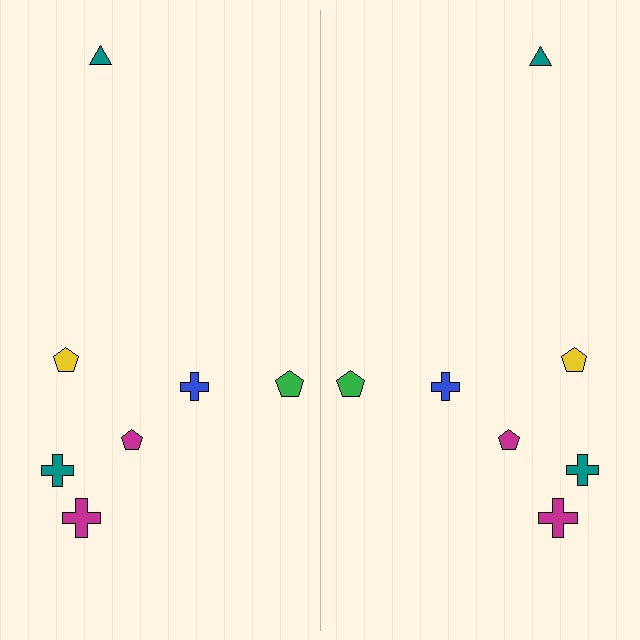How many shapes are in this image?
There are 14 shapes in this image.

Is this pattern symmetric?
Yes, this pattern has bilateral (reflection) symmetry.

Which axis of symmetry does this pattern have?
The pattern has a vertical axis of symmetry running through the center of the image.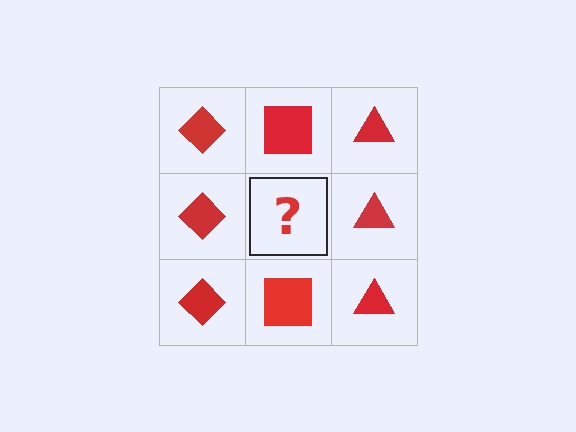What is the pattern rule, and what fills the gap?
The rule is that each column has a consistent shape. The gap should be filled with a red square.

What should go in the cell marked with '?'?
The missing cell should contain a red square.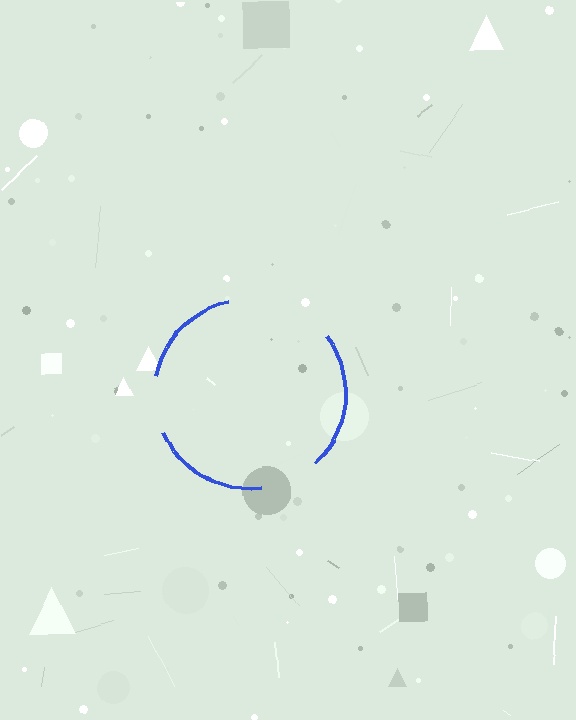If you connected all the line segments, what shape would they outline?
They would outline a circle.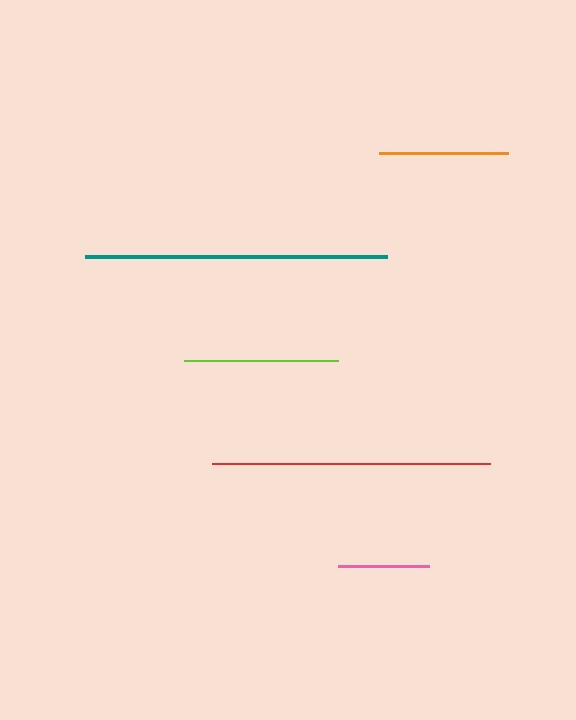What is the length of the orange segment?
The orange segment is approximately 129 pixels long.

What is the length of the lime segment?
The lime segment is approximately 155 pixels long.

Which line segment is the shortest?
The pink line is the shortest at approximately 91 pixels.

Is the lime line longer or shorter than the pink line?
The lime line is longer than the pink line.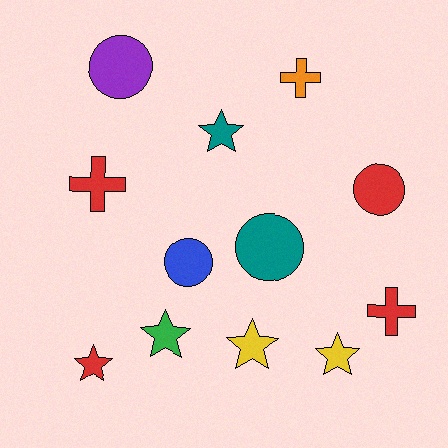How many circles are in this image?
There are 4 circles.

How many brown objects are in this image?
There are no brown objects.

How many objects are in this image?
There are 12 objects.